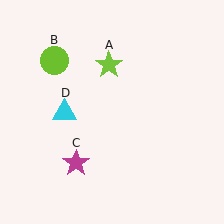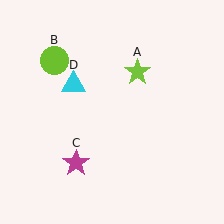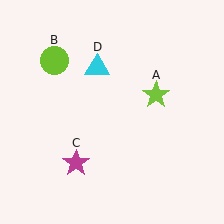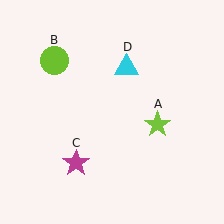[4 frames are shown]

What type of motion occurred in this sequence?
The lime star (object A), cyan triangle (object D) rotated clockwise around the center of the scene.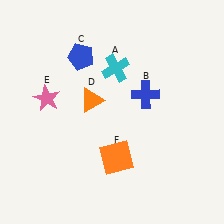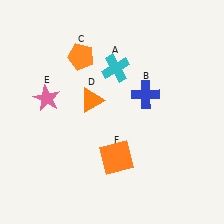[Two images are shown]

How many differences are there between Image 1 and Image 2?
There is 1 difference between the two images.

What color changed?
The pentagon (C) changed from blue in Image 1 to orange in Image 2.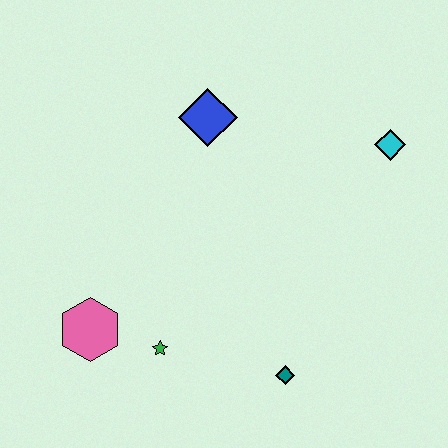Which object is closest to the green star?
The pink hexagon is closest to the green star.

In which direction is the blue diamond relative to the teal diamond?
The blue diamond is above the teal diamond.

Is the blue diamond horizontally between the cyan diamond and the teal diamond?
No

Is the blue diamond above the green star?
Yes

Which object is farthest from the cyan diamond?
The pink hexagon is farthest from the cyan diamond.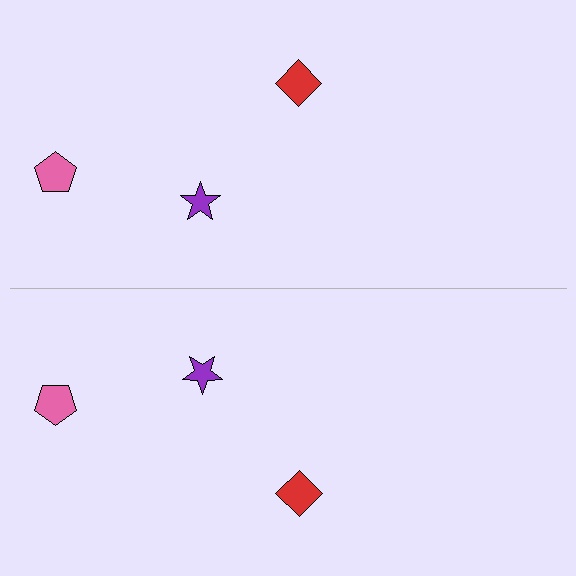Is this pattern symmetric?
Yes, this pattern has bilateral (reflection) symmetry.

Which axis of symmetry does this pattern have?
The pattern has a horizontal axis of symmetry running through the center of the image.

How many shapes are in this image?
There are 6 shapes in this image.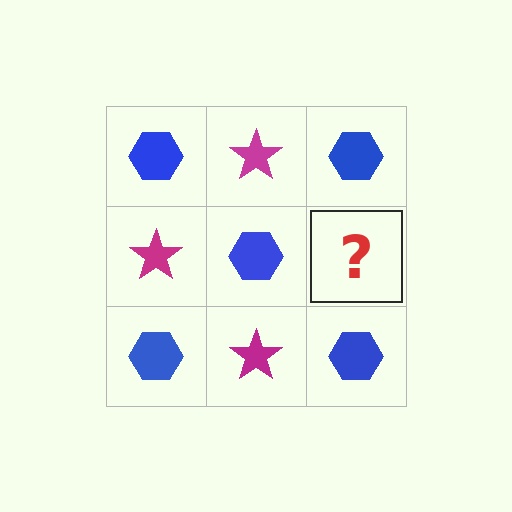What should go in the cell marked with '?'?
The missing cell should contain a magenta star.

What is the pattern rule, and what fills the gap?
The rule is that it alternates blue hexagon and magenta star in a checkerboard pattern. The gap should be filled with a magenta star.